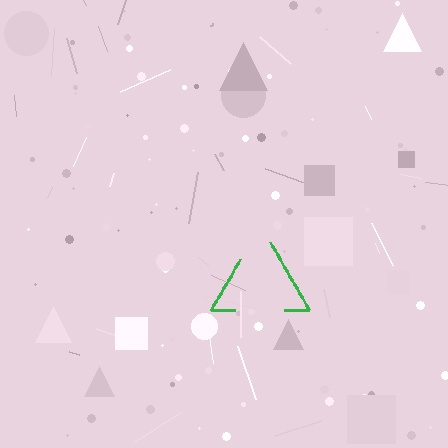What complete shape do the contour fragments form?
The contour fragments form a triangle.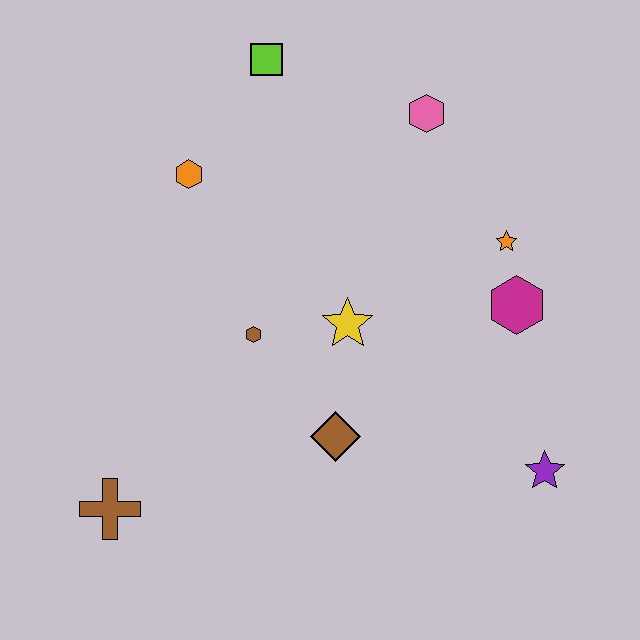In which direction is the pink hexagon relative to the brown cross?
The pink hexagon is above the brown cross.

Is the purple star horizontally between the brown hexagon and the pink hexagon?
No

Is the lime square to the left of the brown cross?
No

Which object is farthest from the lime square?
The purple star is farthest from the lime square.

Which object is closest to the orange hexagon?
The lime square is closest to the orange hexagon.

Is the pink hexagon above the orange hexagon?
Yes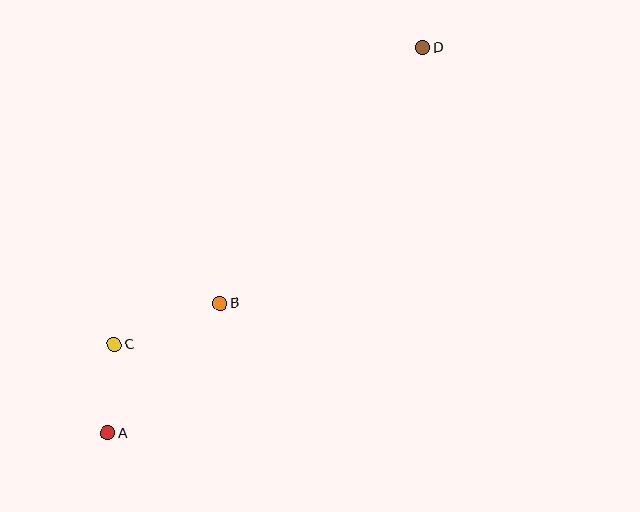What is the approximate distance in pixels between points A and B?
The distance between A and B is approximately 172 pixels.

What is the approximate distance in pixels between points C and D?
The distance between C and D is approximately 428 pixels.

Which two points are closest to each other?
Points A and C are closest to each other.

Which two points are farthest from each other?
Points A and D are farthest from each other.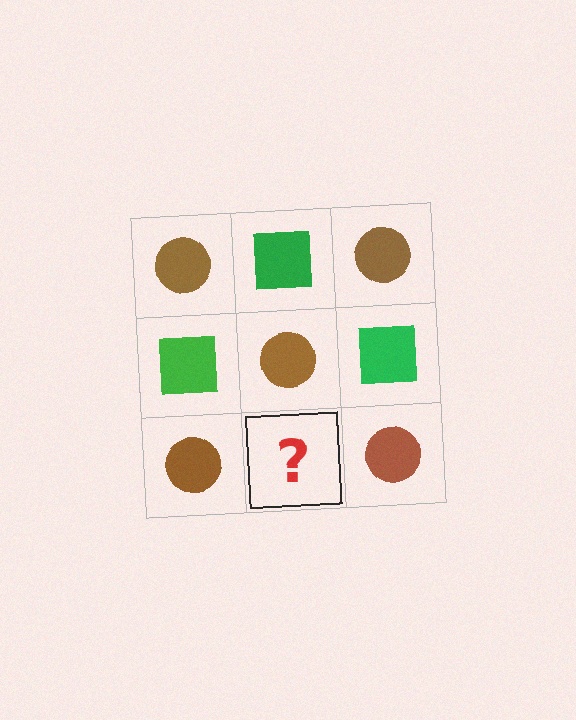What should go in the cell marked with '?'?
The missing cell should contain a green square.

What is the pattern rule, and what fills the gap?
The rule is that it alternates brown circle and green square in a checkerboard pattern. The gap should be filled with a green square.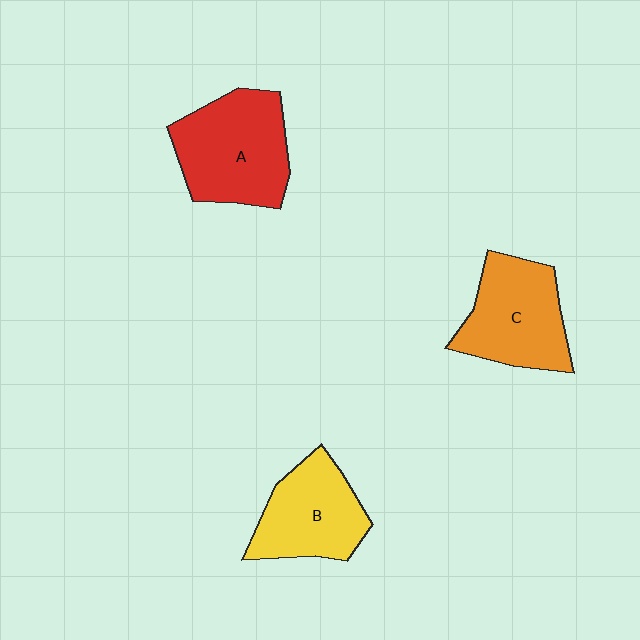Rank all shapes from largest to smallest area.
From largest to smallest: A (red), C (orange), B (yellow).